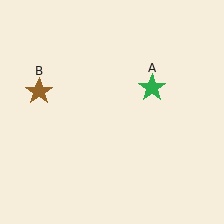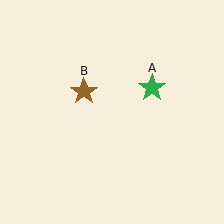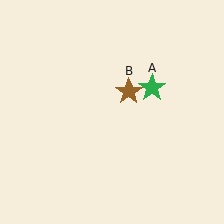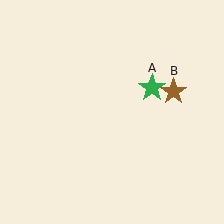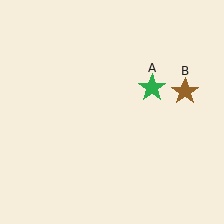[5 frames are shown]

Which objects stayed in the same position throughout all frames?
Green star (object A) remained stationary.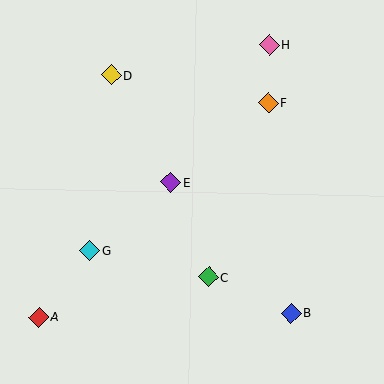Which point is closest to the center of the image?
Point E at (171, 182) is closest to the center.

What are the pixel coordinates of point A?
Point A is at (39, 317).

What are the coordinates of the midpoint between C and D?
The midpoint between C and D is at (160, 176).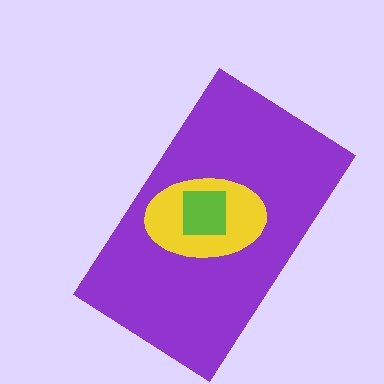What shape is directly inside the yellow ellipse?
The lime square.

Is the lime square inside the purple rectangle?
Yes.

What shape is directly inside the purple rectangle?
The yellow ellipse.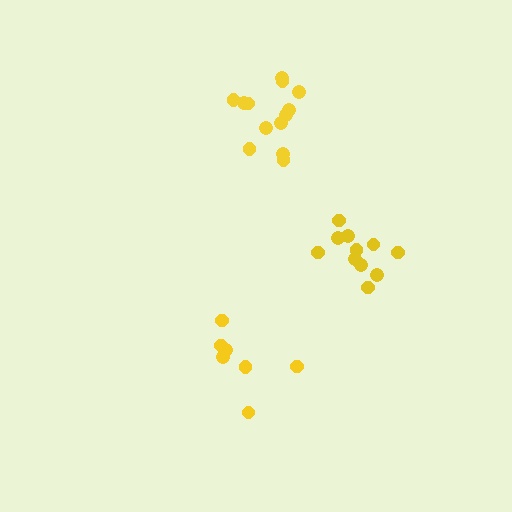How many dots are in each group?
Group 1: 13 dots, Group 2: 7 dots, Group 3: 11 dots (31 total).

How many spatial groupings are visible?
There are 3 spatial groupings.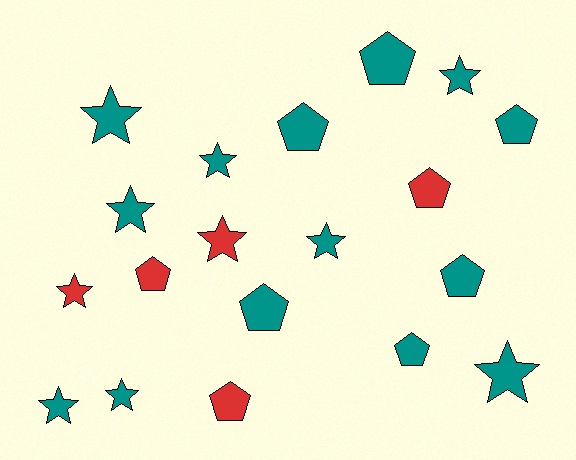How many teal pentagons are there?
There are 6 teal pentagons.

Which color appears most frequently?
Teal, with 14 objects.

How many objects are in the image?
There are 19 objects.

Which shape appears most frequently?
Star, with 10 objects.